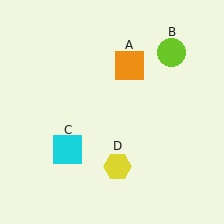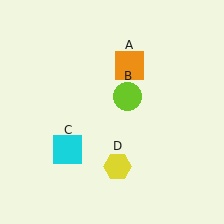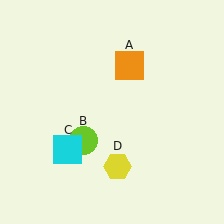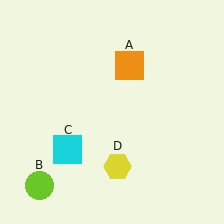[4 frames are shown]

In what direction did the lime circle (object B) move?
The lime circle (object B) moved down and to the left.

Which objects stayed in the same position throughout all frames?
Orange square (object A) and cyan square (object C) and yellow hexagon (object D) remained stationary.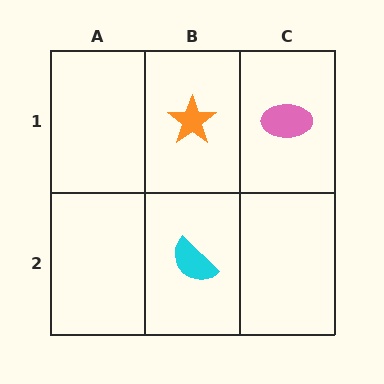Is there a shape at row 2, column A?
No, that cell is empty.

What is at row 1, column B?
An orange star.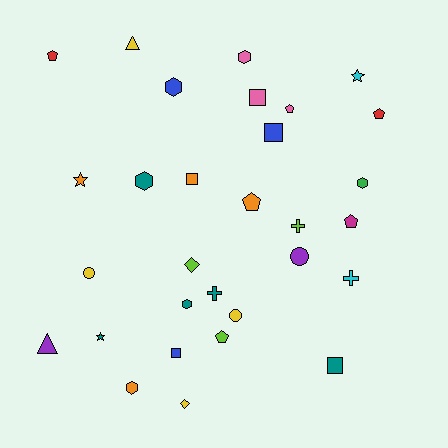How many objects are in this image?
There are 30 objects.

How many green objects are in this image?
There is 1 green object.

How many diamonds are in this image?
There are 2 diamonds.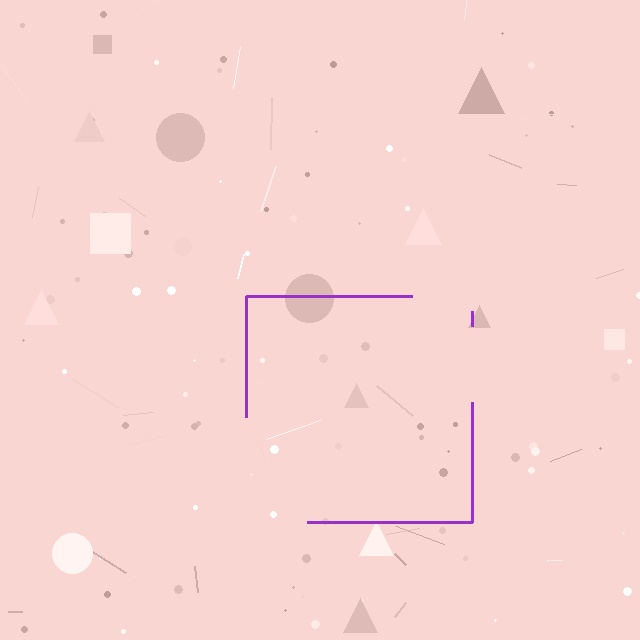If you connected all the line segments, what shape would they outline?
They would outline a square.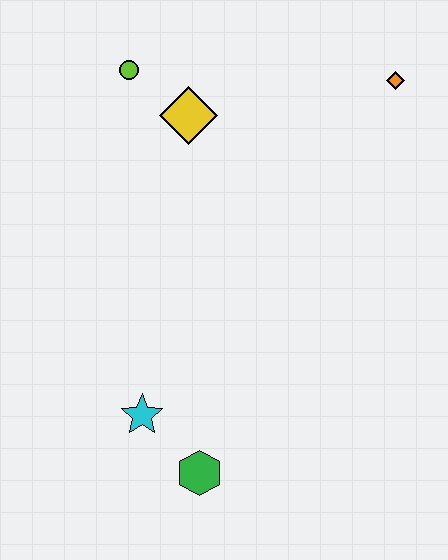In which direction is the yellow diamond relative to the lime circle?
The yellow diamond is to the right of the lime circle.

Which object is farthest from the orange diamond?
The green hexagon is farthest from the orange diamond.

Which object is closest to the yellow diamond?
The lime circle is closest to the yellow diamond.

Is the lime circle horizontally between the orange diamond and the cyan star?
No